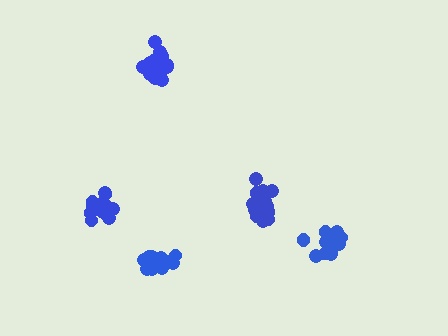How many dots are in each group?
Group 1: 16 dots, Group 2: 12 dots, Group 3: 16 dots, Group 4: 17 dots, Group 5: 15 dots (76 total).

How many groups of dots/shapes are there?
There are 5 groups.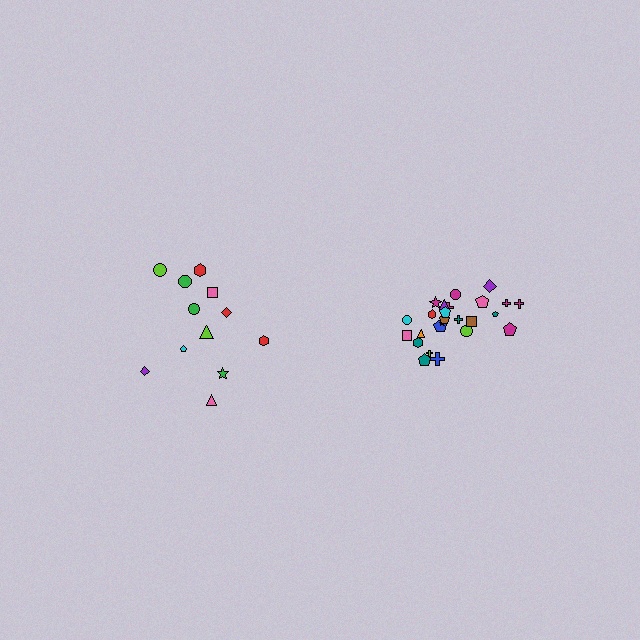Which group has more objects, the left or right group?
The right group.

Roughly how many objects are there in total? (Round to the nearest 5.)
Roughly 35 objects in total.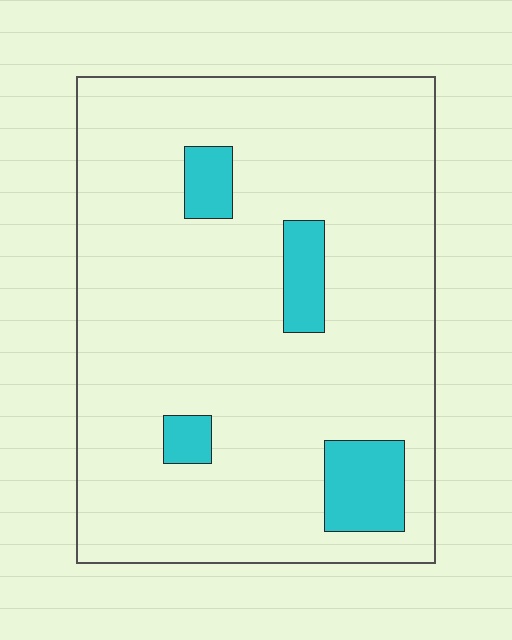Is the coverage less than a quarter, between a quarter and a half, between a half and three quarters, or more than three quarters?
Less than a quarter.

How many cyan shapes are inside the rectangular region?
4.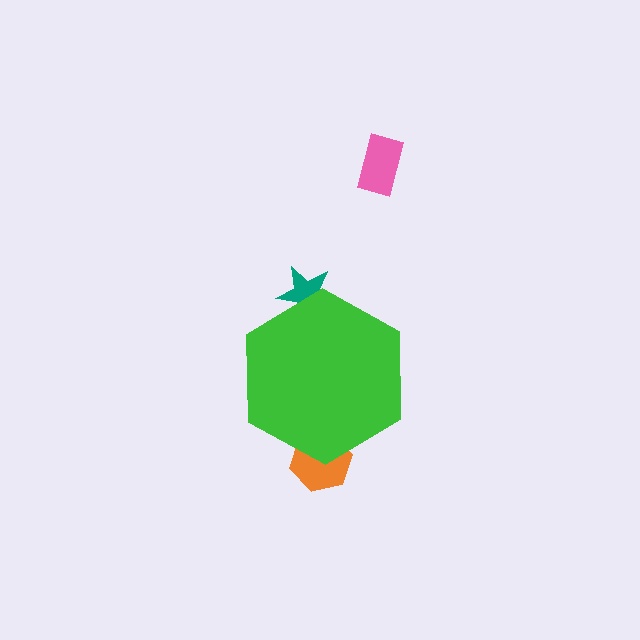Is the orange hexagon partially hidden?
Yes, the orange hexagon is partially hidden behind the green hexagon.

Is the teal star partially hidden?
Yes, the teal star is partially hidden behind the green hexagon.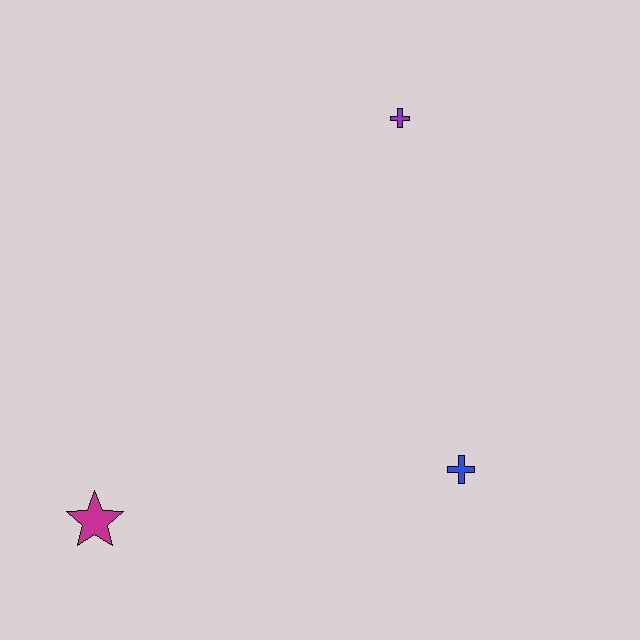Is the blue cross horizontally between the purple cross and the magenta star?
No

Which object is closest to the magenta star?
The blue cross is closest to the magenta star.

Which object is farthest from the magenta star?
The purple cross is farthest from the magenta star.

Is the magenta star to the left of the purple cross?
Yes